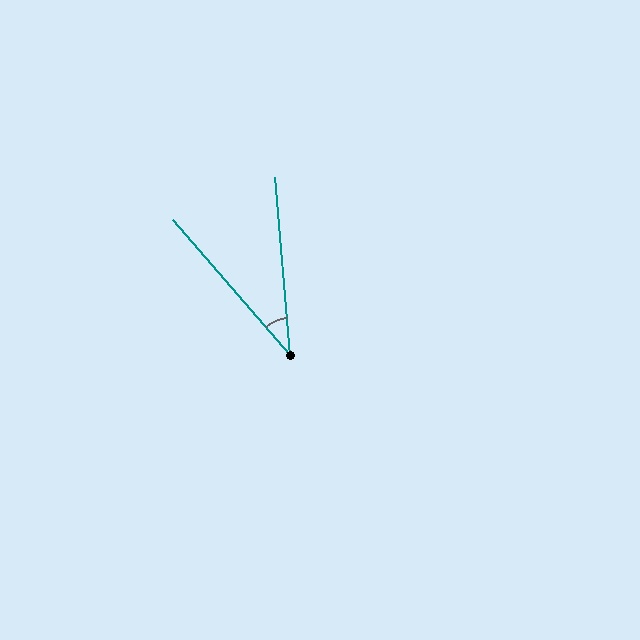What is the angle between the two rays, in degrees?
Approximately 36 degrees.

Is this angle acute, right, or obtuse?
It is acute.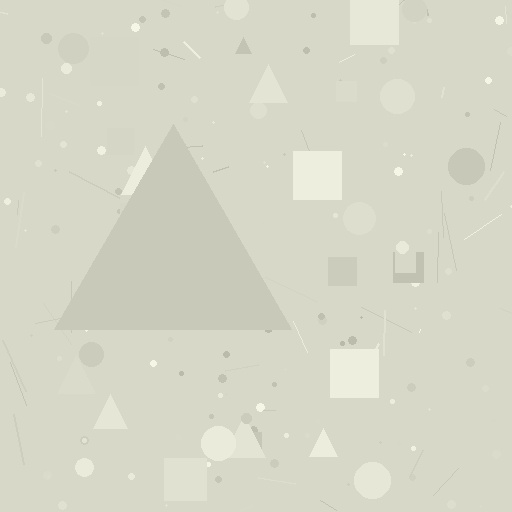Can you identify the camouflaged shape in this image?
The camouflaged shape is a triangle.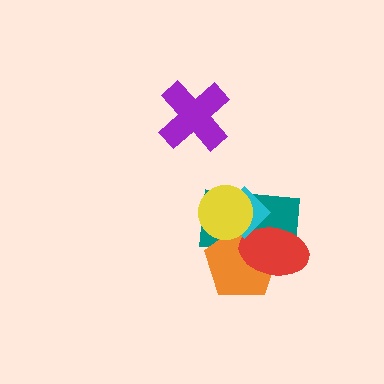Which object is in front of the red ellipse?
The cyan diamond is in front of the red ellipse.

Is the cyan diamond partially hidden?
Yes, it is partially covered by another shape.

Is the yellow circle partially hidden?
No, no other shape covers it.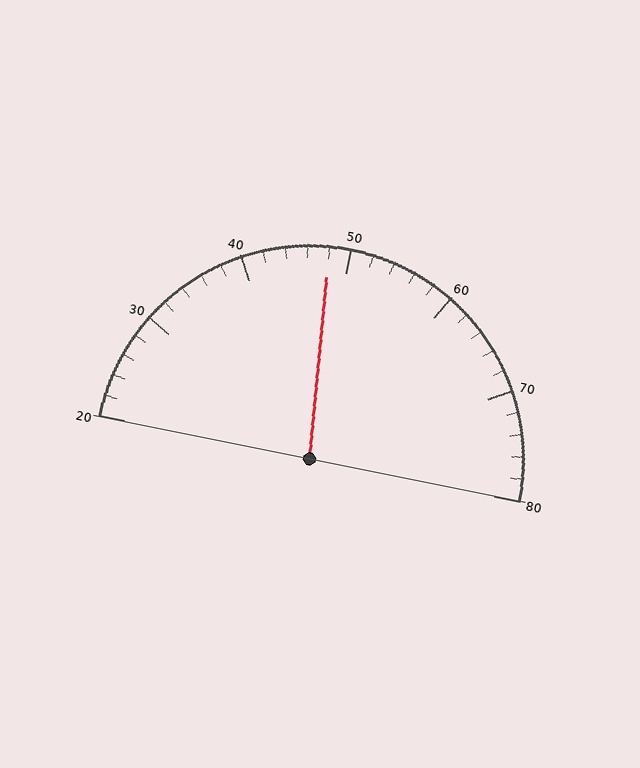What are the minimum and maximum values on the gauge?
The gauge ranges from 20 to 80.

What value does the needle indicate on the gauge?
The needle indicates approximately 48.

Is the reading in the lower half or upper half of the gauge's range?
The reading is in the lower half of the range (20 to 80).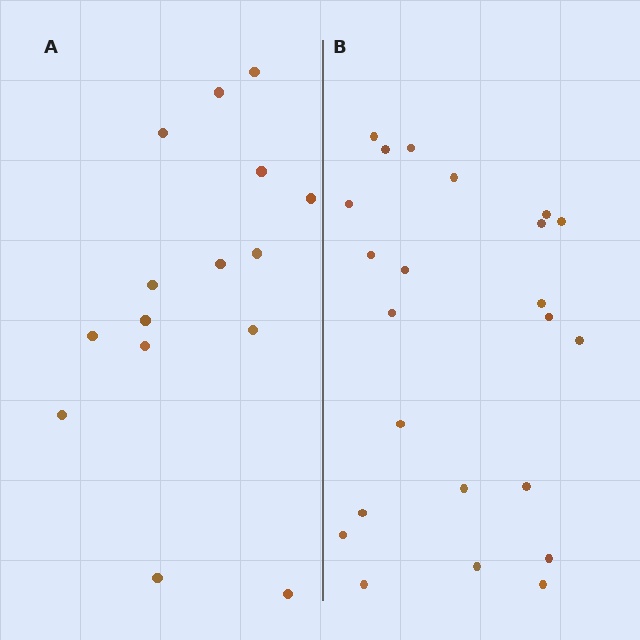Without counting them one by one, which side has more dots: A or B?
Region B (the right region) has more dots.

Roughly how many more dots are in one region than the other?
Region B has roughly 8 or so more dots than region A.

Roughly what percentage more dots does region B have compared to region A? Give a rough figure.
About 55% more.